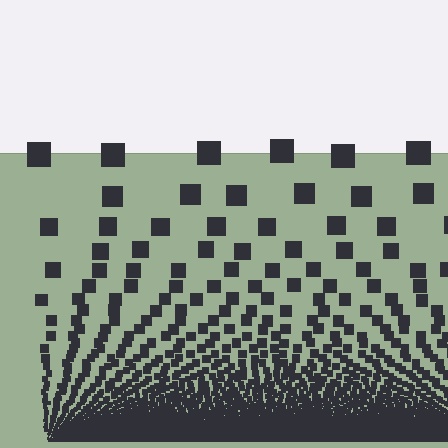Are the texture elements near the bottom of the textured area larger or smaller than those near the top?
Smaller. The gradient is inverted — elements near the bottom are smaller and denser.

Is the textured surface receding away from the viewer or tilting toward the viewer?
The surface appears to tilt toward the viewer. Texture elements get larger and sparser toward the top.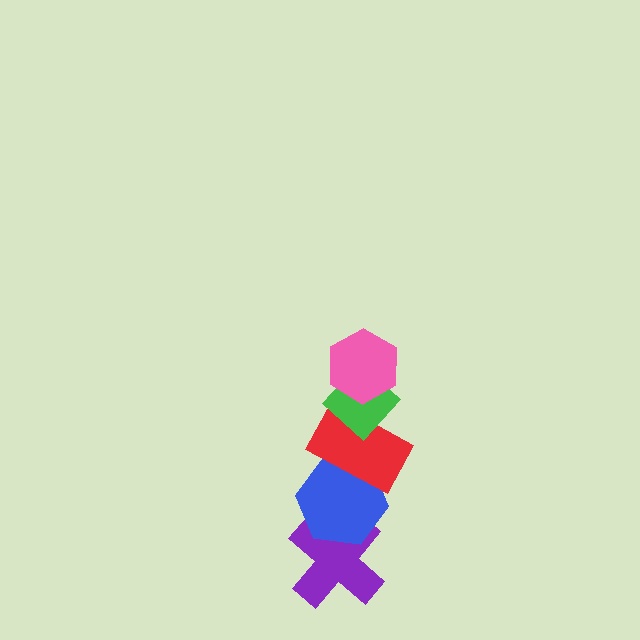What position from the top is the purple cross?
The purple cross is 5th from the top.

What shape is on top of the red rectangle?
The green diamond is on top of the red rectangle.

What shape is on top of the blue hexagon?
The red rectangle is on top of the blue hexagon.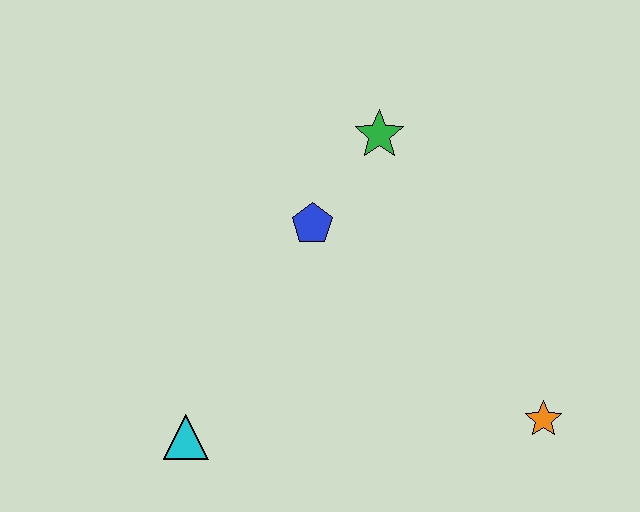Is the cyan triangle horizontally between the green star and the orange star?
No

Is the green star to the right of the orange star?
No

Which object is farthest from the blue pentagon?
The orange star is farthest from the blue pentagon.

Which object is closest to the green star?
The blue pentagon is closest to the green star.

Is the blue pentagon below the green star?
Yes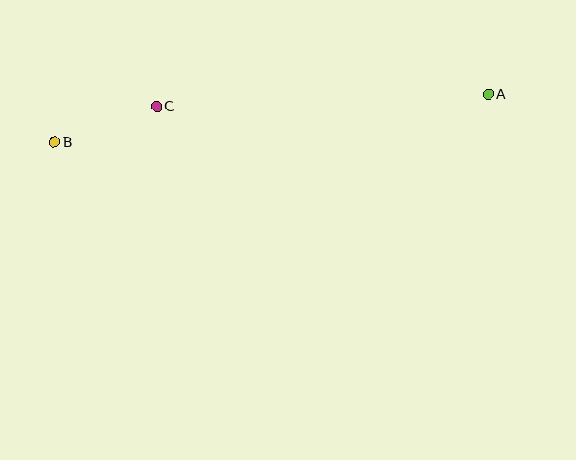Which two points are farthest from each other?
Points A and B are farthest from each other.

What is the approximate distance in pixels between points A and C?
The distance between A and C is approximately 332 pixels.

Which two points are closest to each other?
Points B and C are closest to each other.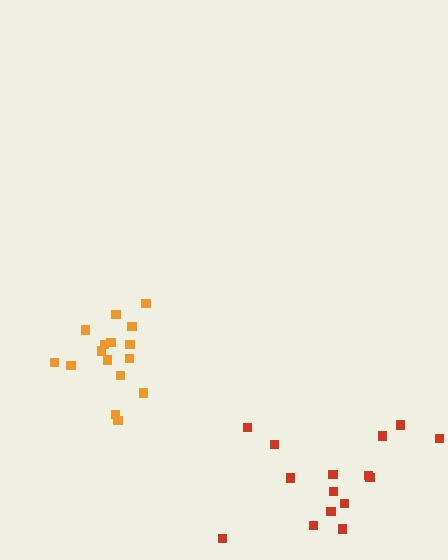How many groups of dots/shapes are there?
There are 2 groups.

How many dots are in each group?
Group 1: 16 dots, Group 2: 15 dots (31 total).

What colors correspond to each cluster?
The clusters are colored: orange, red.